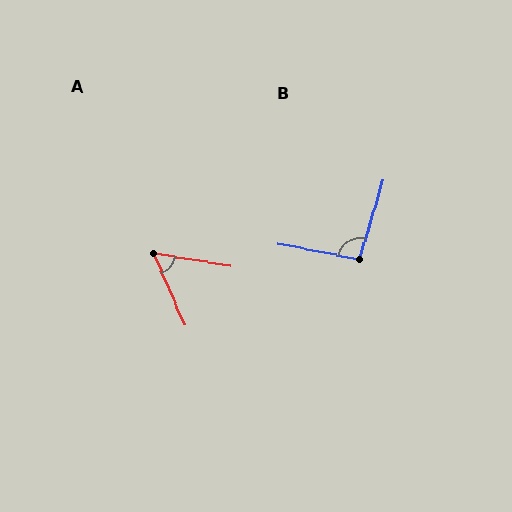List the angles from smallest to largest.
A (57°), B (96°).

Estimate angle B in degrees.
Approximately 96 degrees.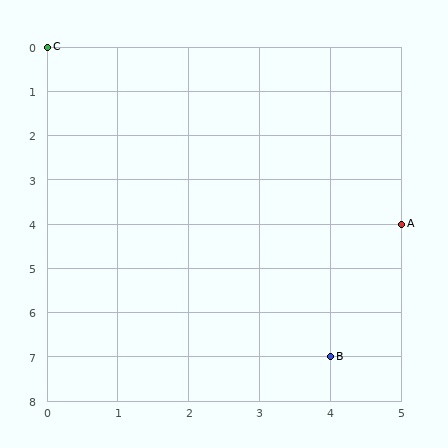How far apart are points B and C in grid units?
Points B and C are 4 columns and 7 rows apart (about 8.1 grid units diagonally).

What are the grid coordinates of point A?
Point A is at grid coordinates (5, 4).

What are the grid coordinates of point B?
Point B is at grid coordinates (4, 7).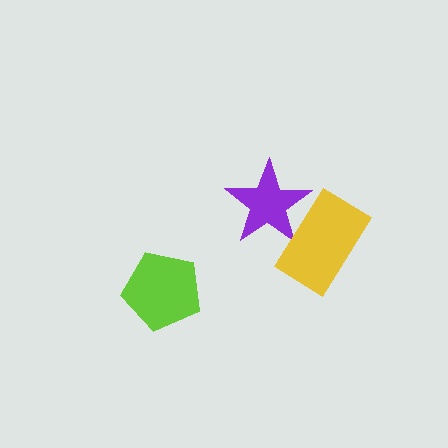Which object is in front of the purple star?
The yellow rectangle is in front of the purple star.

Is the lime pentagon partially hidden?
No, no other shape covers it.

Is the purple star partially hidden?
Yes, it is partially covered by another shape.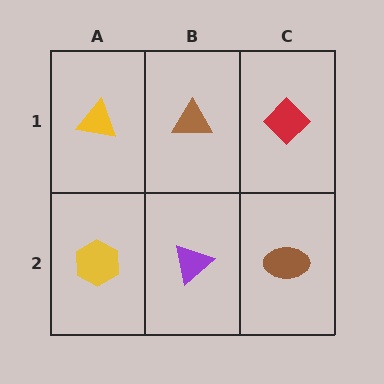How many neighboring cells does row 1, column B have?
3.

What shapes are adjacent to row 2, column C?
A red diamond (row 1, column C), a purple triangle (row 2, column B).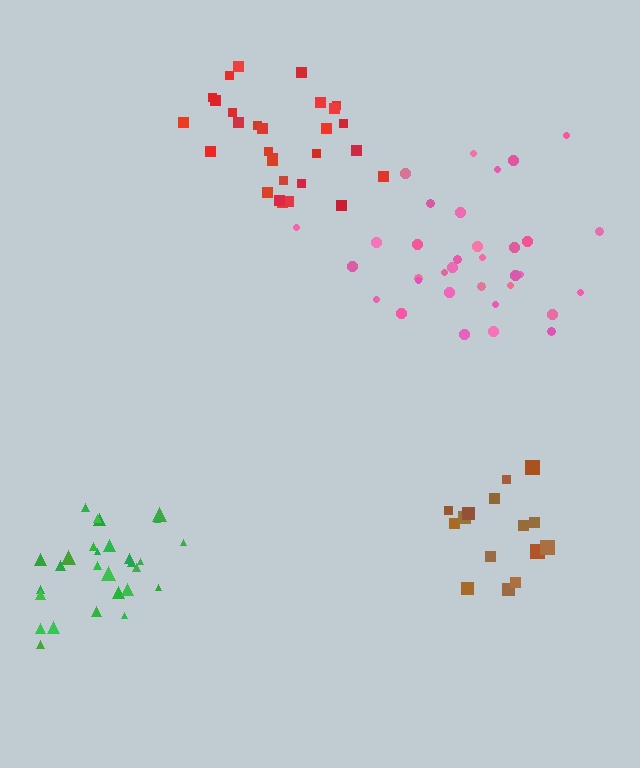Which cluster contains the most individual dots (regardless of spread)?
Pink (34).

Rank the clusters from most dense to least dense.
green, brown, red, pink.